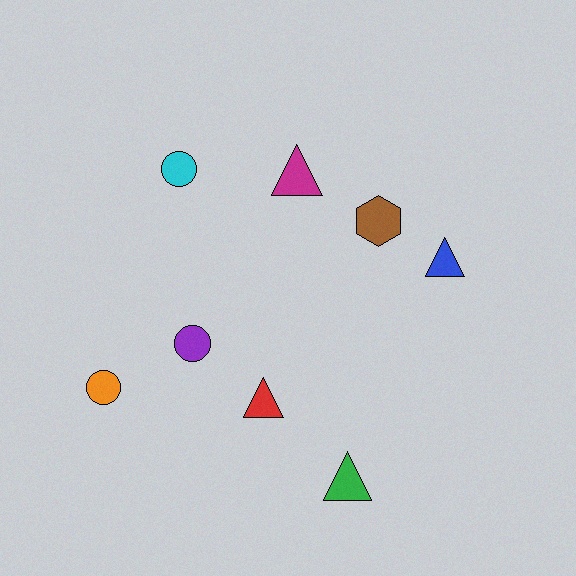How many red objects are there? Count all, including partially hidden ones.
There is 1 red object.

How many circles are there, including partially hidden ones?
There are 3 circles.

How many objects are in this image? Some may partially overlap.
There are 8 objects.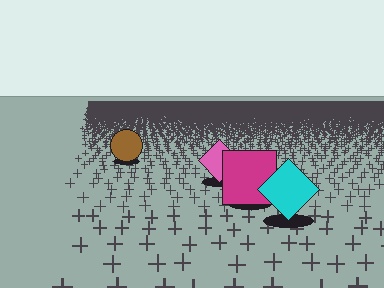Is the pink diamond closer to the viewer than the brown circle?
Yes. The pink diamond is closer — you can tell from the texture gradient: the ground texture is coarser near it.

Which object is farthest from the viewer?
The brown circle is farthest from the viewer. It appears smaller and the ground texture around it is denser.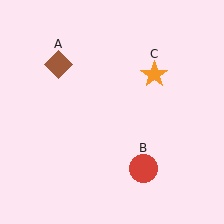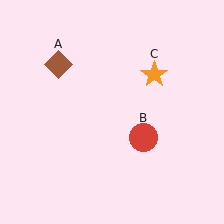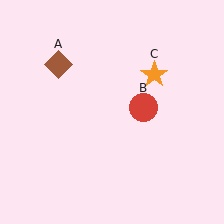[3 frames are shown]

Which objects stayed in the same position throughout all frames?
Brown diamond (object A) and orange star (object C) remained stationary.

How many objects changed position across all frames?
1 object changed position: red circle (object B).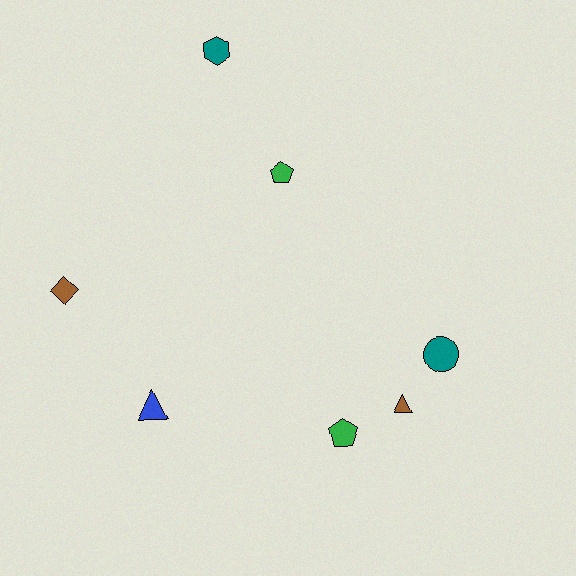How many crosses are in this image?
There are no crosses.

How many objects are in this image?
There are 7 objects.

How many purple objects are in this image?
There are no purple objects.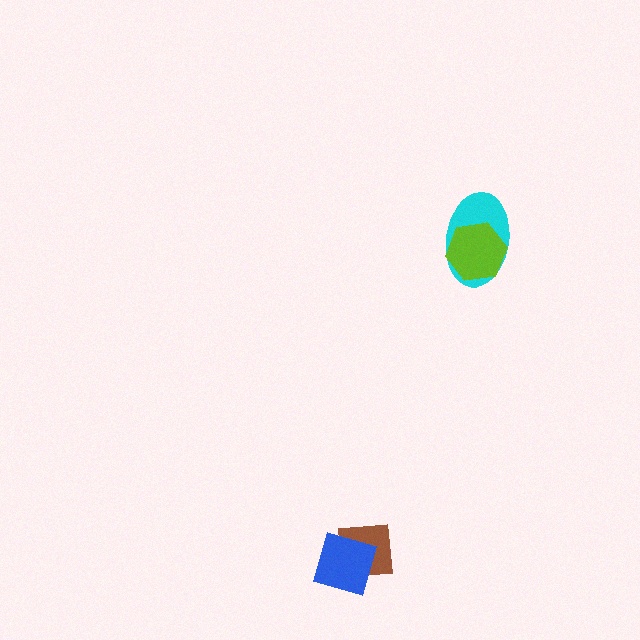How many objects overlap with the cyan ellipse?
1 object overlaps with the cyan ellipse.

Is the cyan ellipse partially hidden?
Yes, it is partially covered by another shape.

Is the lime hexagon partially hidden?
No, no other shape covers it.